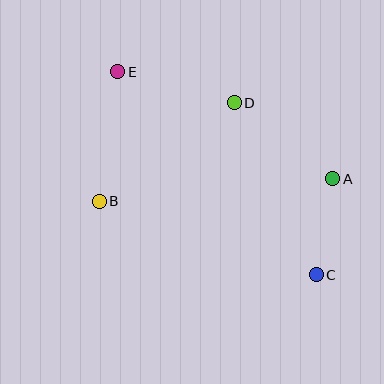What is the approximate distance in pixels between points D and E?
The distance between D and E is approximately 121 pixels.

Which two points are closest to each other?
Points A and C are closest to each other.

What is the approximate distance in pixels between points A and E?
The distance between A and E is approximately 240 pixels.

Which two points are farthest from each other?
Points C and E are farthest from each other.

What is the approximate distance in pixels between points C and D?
The distance between C and D is approximately 190 pixels.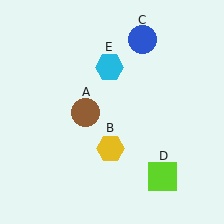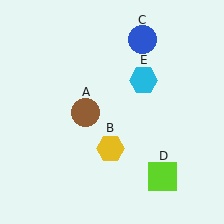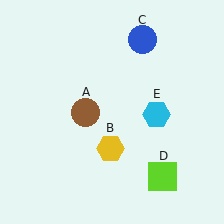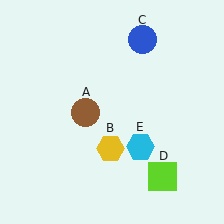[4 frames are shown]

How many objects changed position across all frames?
1 object changed position: cyan hexagon (object E).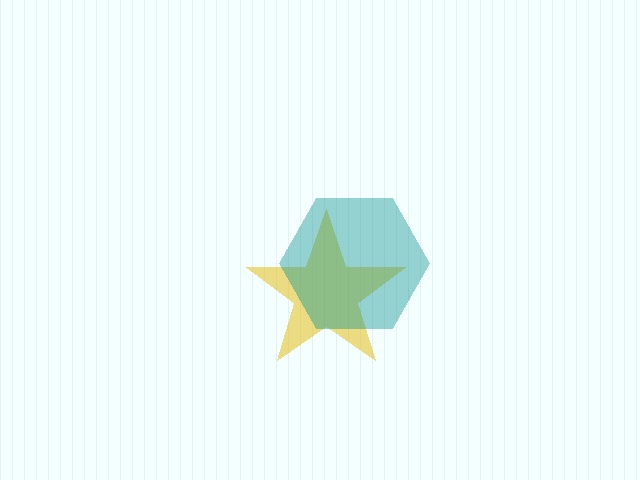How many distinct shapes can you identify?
There are 2 distinct shapes: a yellow star, a teal hexagon.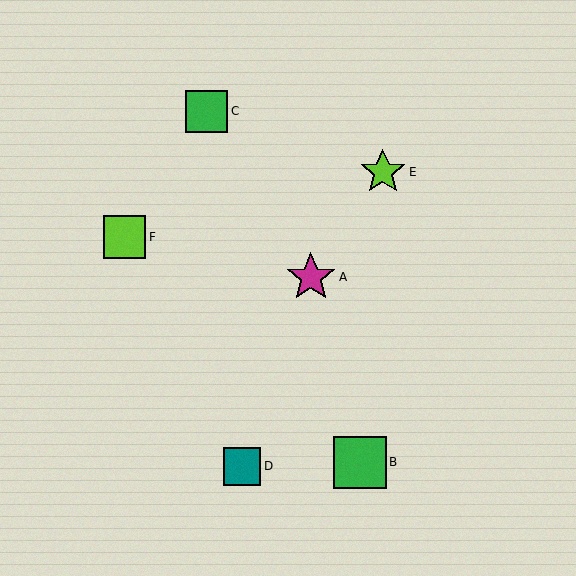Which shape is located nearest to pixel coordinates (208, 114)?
The green square (labeled C) at (206, 111) is nearest to that location.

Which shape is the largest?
The green square (labeled B) is the largest.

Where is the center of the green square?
The center of the green square is at (206, 111).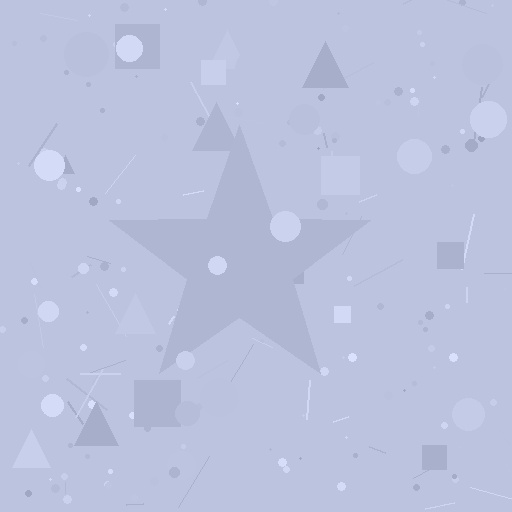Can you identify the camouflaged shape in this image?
The camouflaged shape is a star.